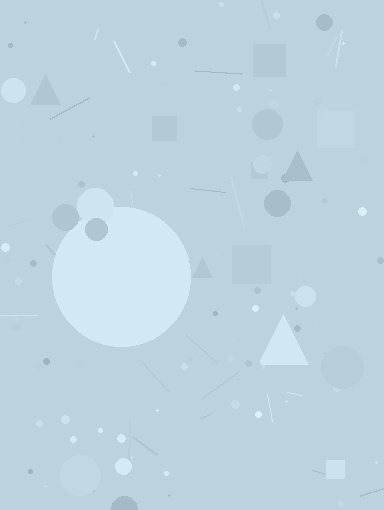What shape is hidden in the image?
A circle is hidden in the image.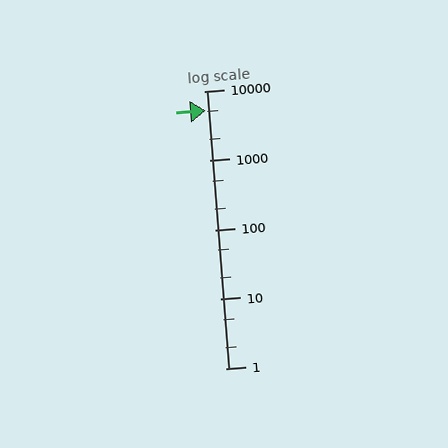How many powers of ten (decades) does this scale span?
The scale spans 4 decades, from 1 to 10000.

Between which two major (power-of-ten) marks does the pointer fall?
The pointer is between 1000 and 10000.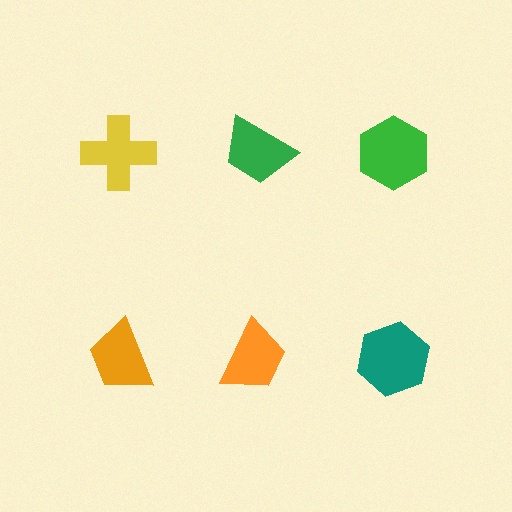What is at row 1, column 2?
A green trapezoid.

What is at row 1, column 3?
A green hexagon.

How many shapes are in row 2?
3 shapes.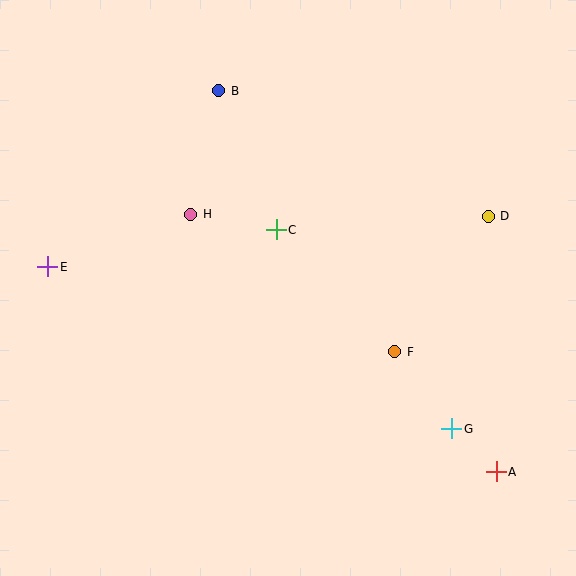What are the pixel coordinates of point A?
Point A is at (496, 472).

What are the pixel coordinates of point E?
Point E is at (48, 267).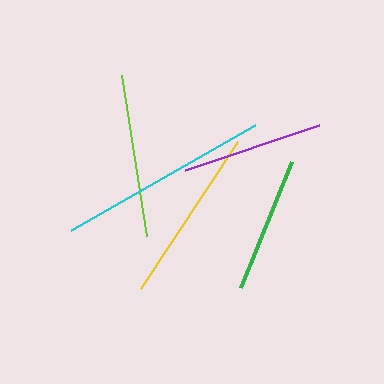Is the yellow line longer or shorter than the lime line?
The yellow line is longer than the lime line.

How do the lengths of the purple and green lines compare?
The purple and green lines are approximately the same length.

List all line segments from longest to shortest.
From longest to shortest: cyan, yellow, lime, purple, green.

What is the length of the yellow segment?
The yellow segment is approximately 176 pixels long.